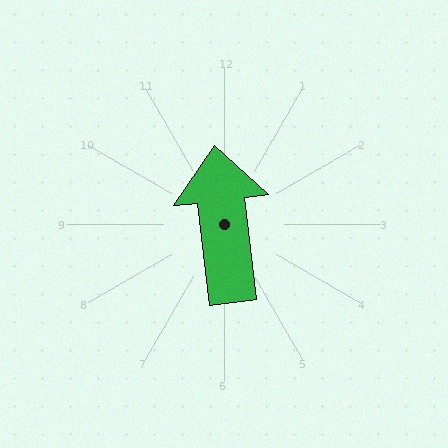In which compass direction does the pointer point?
North.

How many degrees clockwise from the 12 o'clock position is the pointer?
Approximately 353 degrees.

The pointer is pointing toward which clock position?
Roughly 12 o'clock.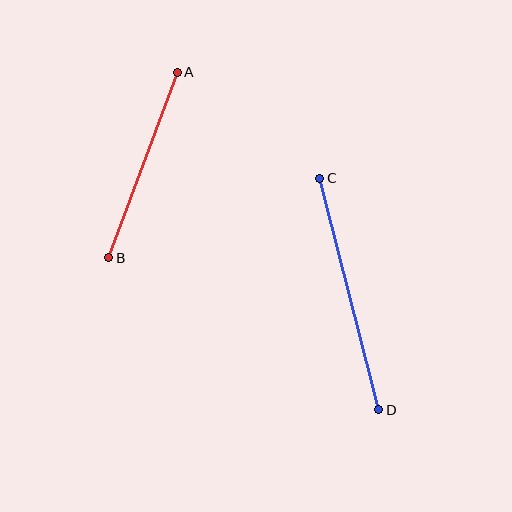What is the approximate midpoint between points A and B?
The midpoint is at approximately (143, 165) pixels.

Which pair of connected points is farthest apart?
Points C and D are farthest apart.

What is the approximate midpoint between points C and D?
The midpoint is at approximately (349, 294) pixels.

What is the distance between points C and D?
The distance is approximately 239 pixels.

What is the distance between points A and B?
The distance is approximately 198 pixels.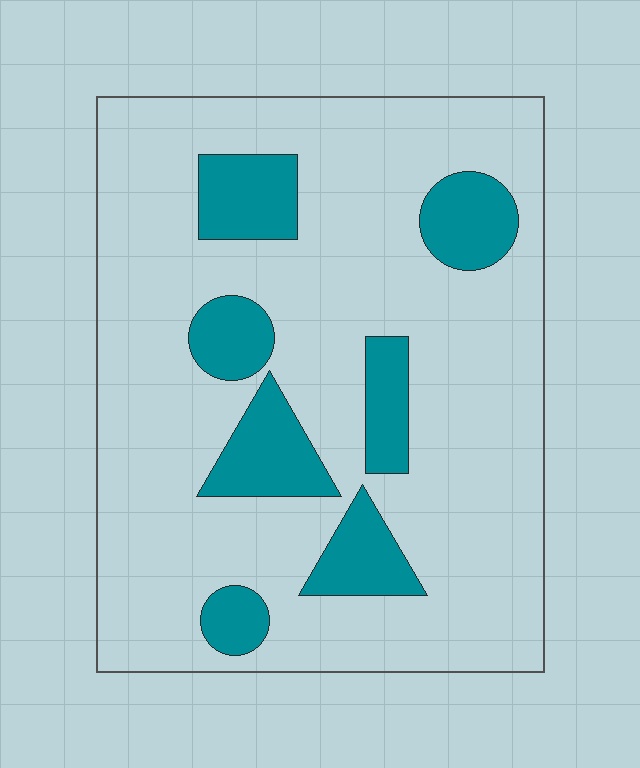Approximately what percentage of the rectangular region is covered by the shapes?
Approximately 20%.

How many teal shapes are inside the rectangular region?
7.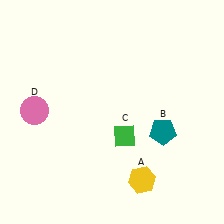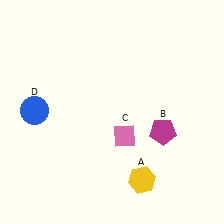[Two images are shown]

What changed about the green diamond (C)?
In Image 1, C is green. In Image 2, it changed to pink.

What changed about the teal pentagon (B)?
In Image 1, B is teal. In Image 2, it changed to magenta.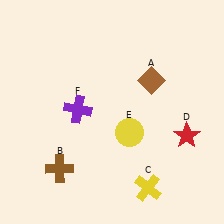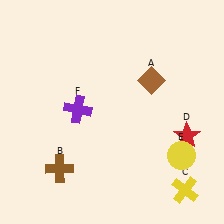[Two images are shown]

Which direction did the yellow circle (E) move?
The yellow circle (E) moved right.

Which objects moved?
The objects that moved are: the yellow cross (C), the yellow circle (E).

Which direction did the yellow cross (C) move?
The yellow cross (C) moved right.